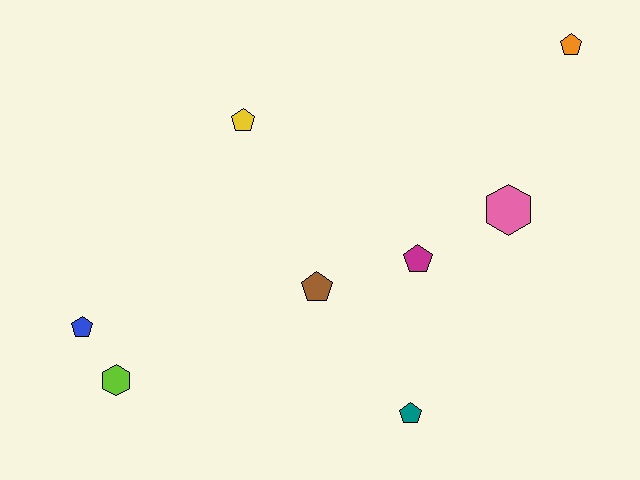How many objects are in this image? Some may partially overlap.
There are 8 objects.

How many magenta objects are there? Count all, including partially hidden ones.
There is 1 magenta object.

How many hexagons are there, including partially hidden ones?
There are 2 hexagons.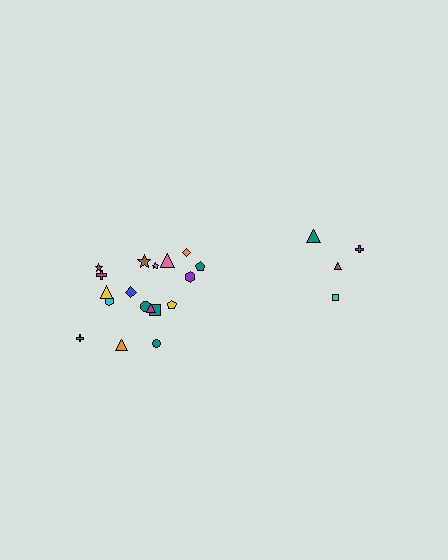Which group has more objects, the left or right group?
The left group.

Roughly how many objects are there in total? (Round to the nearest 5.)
Roughly 20 objects in total.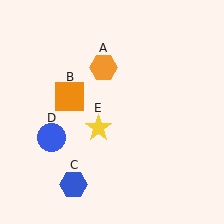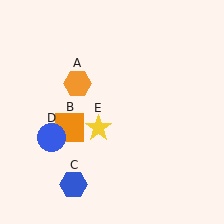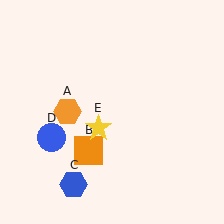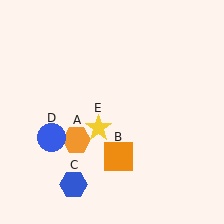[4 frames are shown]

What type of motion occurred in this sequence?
The orange hexagon (object A), orange square (object B) rotated counterclockwise around the center of the scene.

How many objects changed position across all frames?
2 objects changed position: orange hexagon (object A), orange square (object B).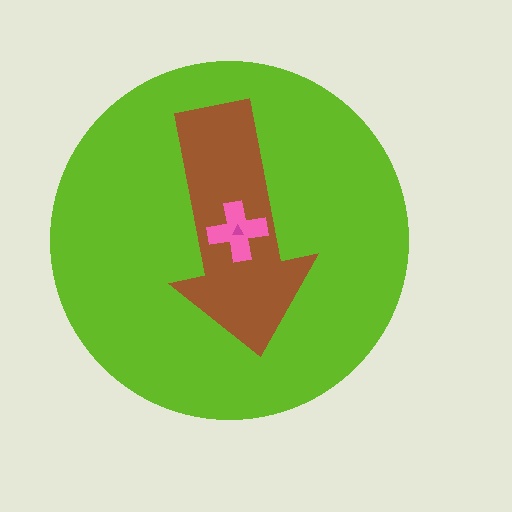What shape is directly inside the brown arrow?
The pink cross.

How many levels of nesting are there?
4.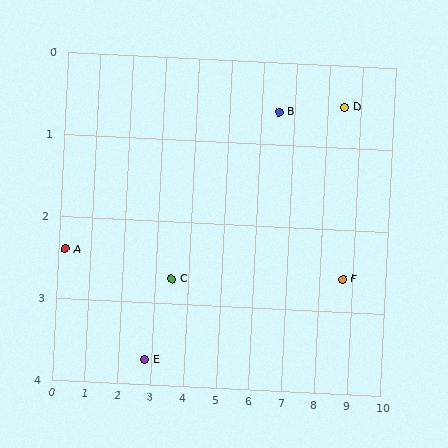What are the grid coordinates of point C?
Point C is at approximately (3.5, 2.7).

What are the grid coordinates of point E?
Point E is at approximately (2.8, 3.7).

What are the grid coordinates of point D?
Point D is at approximately (8.5, 0.5).